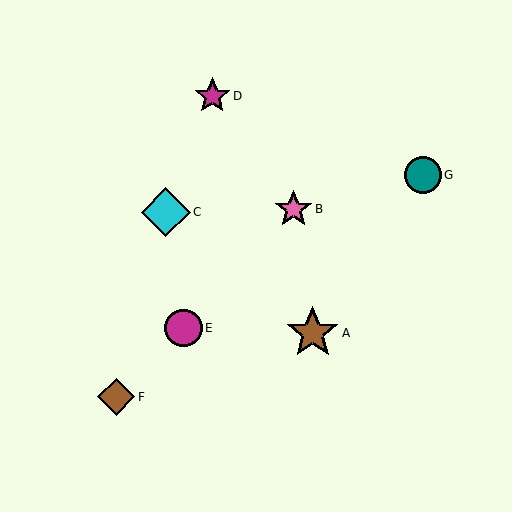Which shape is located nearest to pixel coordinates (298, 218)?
The pink star (labeled B) at (294, 209) is nearest to that location.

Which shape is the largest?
The brown star (labeled A) is the largest.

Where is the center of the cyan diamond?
The center of the cyan diamond is at (166, 212).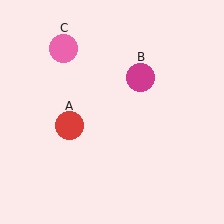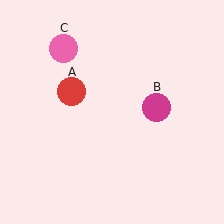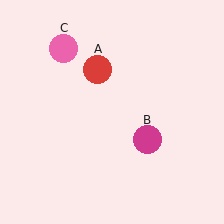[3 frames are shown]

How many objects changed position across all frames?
2 objects changed position: red circle (object A), magenta circle (object B).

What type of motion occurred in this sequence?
The red circle (object A), magenta circle (object B) rotated clockwise around the center of the scene.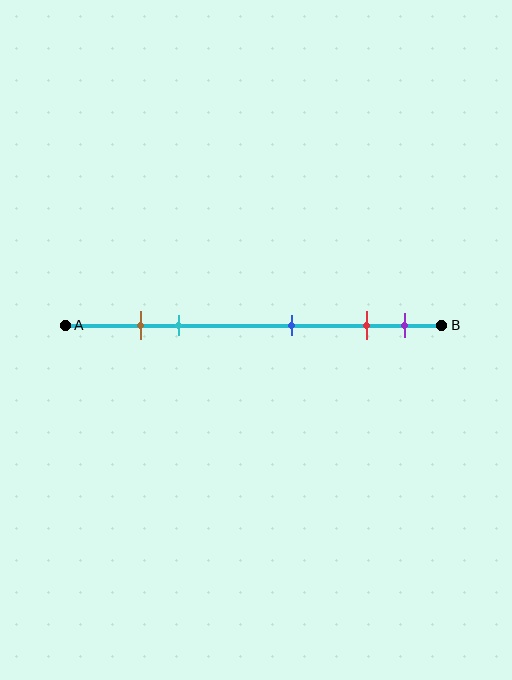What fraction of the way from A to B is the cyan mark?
The cyan mark is approximately 30% (0.3) of the way from A to B.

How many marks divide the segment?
There are 5 marks dividing the segment.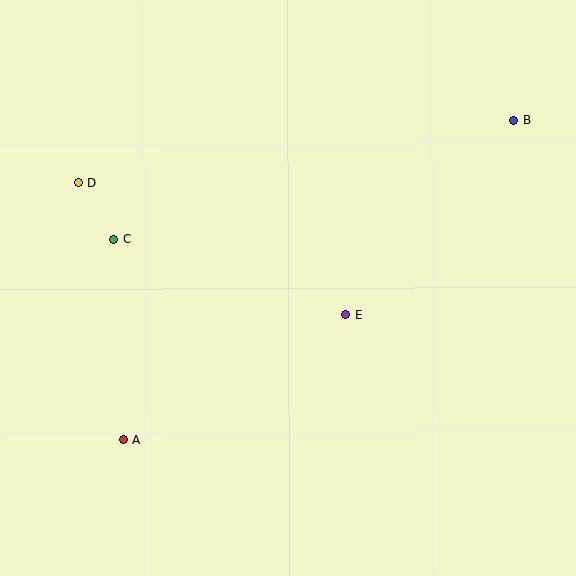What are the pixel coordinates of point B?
Point B is at (514, 120).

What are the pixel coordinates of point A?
Point A is at (123, 439).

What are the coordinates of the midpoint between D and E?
The midpoint between D and E is at (212, 249).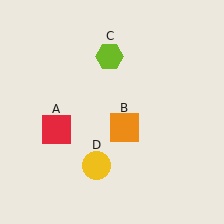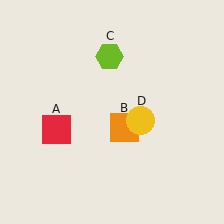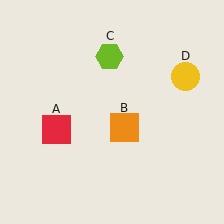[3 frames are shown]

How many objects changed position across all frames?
1 object changed position: yellow circle (object D).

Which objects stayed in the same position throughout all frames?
Red square (object A) and orange square (object B) and lime hexagon (object C) remained stationary.